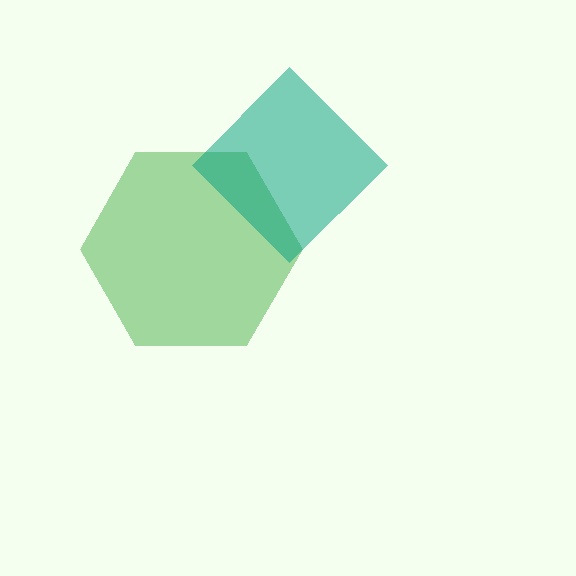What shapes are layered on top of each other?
The layered shapes are: a green hexagon, a teal diamond.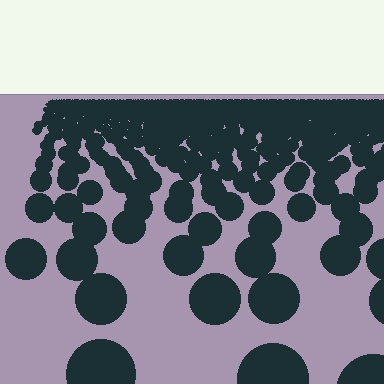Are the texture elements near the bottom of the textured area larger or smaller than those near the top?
Larger. Near the bottom, elements are closer to the viewer and appear at a bigger on-screen size.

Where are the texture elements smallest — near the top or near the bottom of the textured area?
Near the top.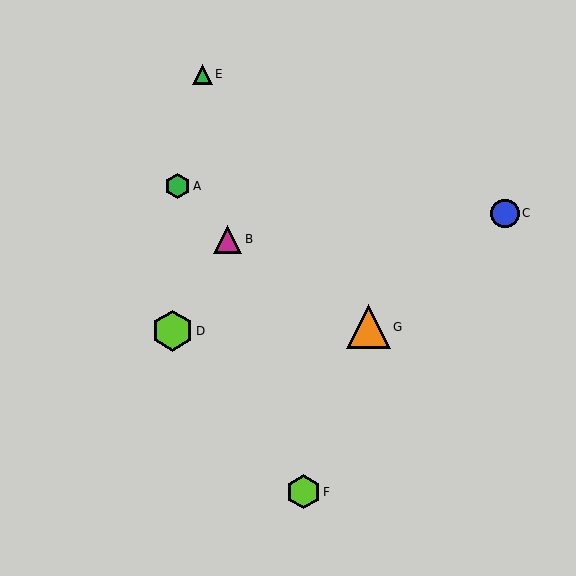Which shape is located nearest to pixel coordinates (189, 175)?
The green hexagon (labeled A) at (178, 186) is nearest to that location.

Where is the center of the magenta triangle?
The center of the magenta triangle is at (227, 239).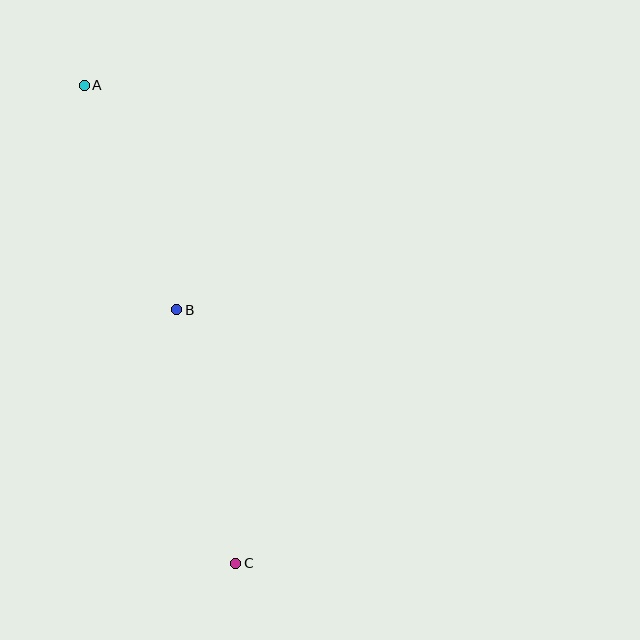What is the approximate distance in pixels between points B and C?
The distance between B and C is approximately 261 pixels.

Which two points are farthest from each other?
Points A and C are farthest from each other.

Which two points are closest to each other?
Points A and B are closest to each other.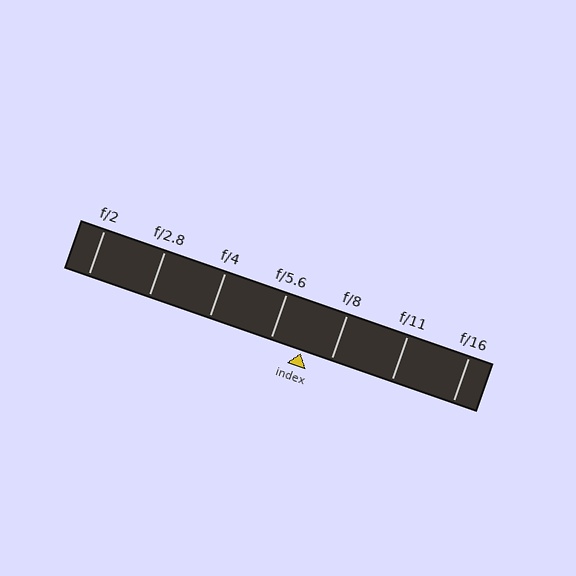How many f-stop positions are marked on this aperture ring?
There are 7 f-stop positions marked.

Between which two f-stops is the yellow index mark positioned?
The index mark is between f/5.6 and f/8.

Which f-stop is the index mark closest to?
The index mark is closest to f/8.